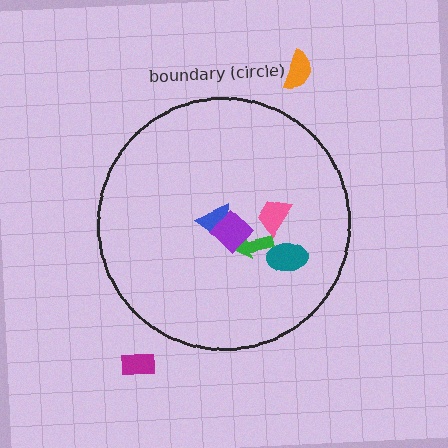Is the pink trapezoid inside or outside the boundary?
Inside.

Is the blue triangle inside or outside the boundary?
Inside.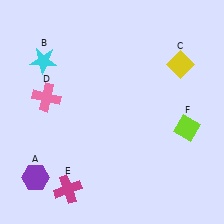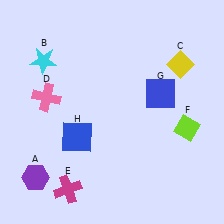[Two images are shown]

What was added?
A blue square (G), a blue square (H) were added in Image 2.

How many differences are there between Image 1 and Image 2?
There are 2 differences between the two images.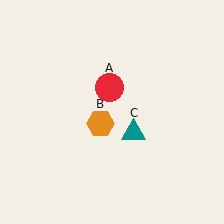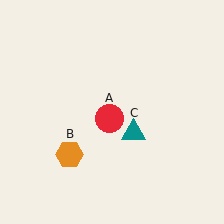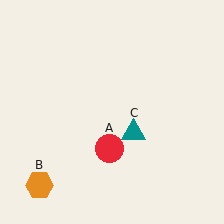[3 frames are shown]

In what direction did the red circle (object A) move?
The red circle (object A) moved down.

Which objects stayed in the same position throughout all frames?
Teal triangle (object C) remained stationary.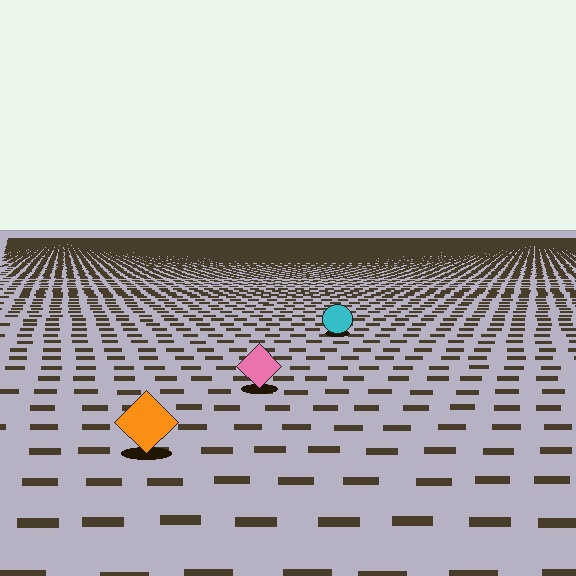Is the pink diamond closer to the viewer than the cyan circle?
Yes. The pink diamond is closer — you can tell from the texture gradient: the ground texture is coarser near it.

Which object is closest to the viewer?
The orange diamond is closest. The texture marks near it are larger and more spread out.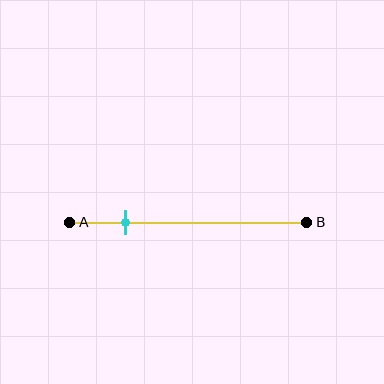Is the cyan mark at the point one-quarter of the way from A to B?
Yes, the mark is approximately at the one-quarter point.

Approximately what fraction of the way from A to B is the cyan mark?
The cyan mark is approximately 25% of the way from A to B.